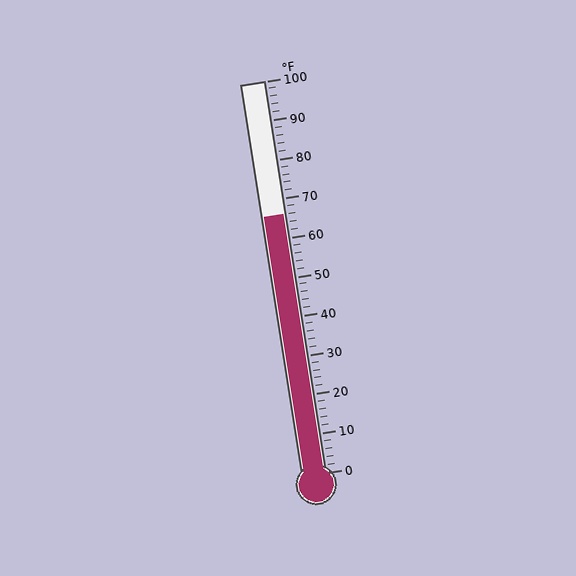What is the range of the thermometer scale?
The thermometer scale ranges from 0°F to 100°F.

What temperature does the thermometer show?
The thermometer shows approximately 66°F.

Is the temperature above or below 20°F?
The temperature is above 20°F.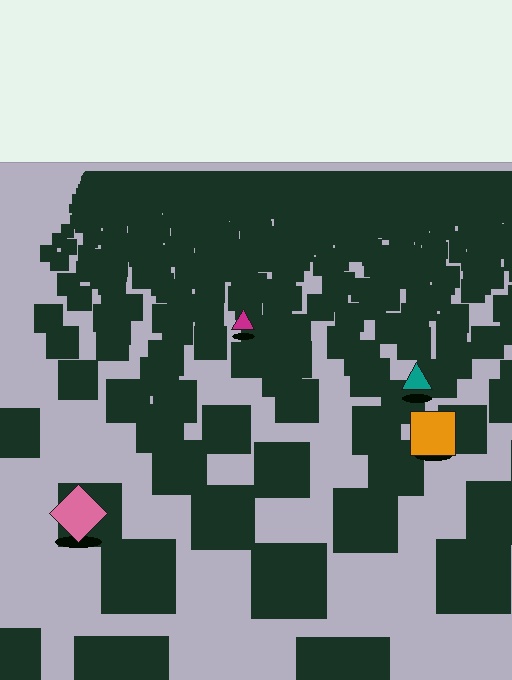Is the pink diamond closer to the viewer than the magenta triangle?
Yes. The pink diamond is closer — you can tell from the texture gradient: the ground texture is coarser near it.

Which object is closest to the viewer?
The pink diamond is closest. The texture marks near it are larger and more spread out.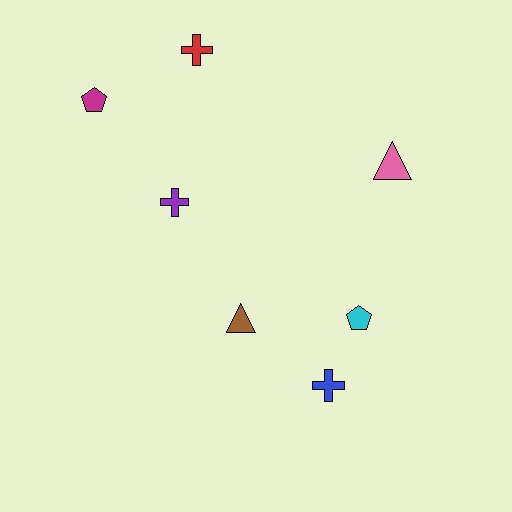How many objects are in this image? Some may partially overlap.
There are 7 objects.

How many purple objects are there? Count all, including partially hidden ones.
There is 1 purple object.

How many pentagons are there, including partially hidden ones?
There are 2 pentagons.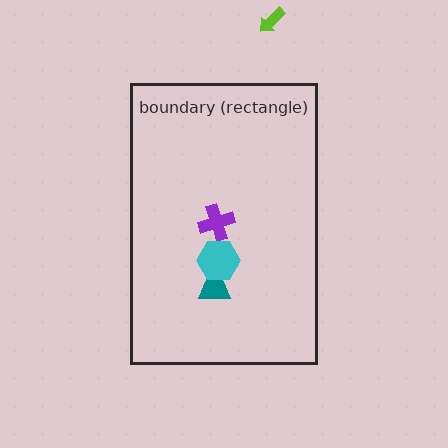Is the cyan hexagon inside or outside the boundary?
Inside.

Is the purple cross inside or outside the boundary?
Inside.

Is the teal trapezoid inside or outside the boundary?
Inside.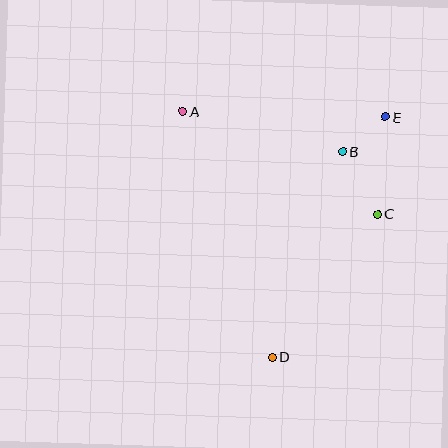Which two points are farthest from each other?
Points D and E are farthest from each other.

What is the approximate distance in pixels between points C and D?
The distance between C and D is approximately 177 pixels.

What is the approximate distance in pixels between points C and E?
The distance between C and E is approximately 98 pixels.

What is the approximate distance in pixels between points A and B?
The distance between A and B is approximately 165 pixels.